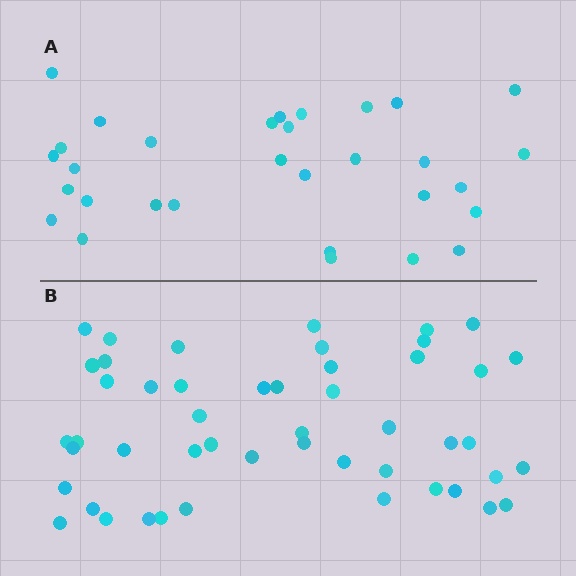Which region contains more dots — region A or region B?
Region B (the bottom region) has more dots.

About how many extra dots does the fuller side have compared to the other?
Region B has approximately 20 more dots than region A.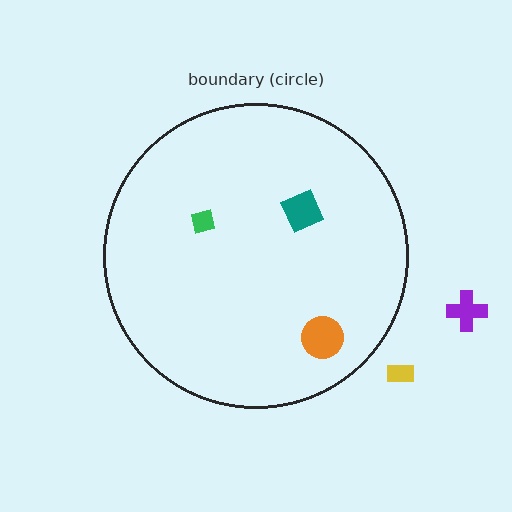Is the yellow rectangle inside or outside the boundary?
Outside.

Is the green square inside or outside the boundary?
Inside.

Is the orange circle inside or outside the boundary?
Inside.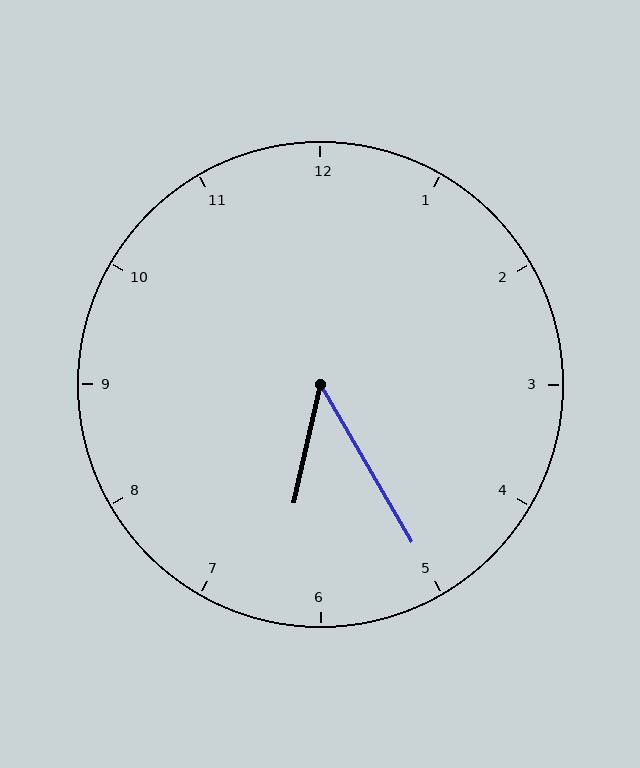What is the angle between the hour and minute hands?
Approximately 42 degrees.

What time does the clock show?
6:25.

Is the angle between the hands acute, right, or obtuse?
It is acute.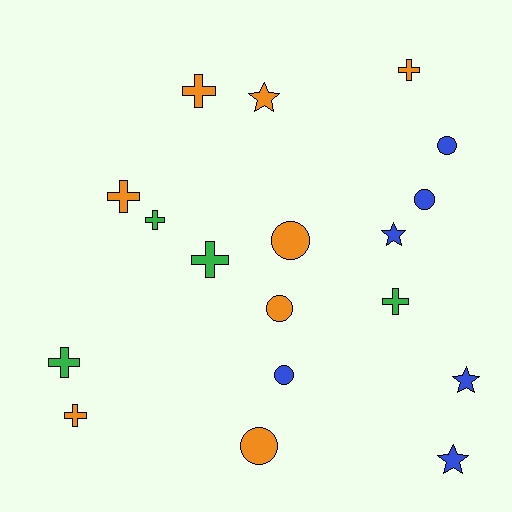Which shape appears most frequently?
Cross, with 8 objects.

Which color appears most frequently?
Orange, with 8 objects.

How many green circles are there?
There are no green circles.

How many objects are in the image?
There are 18 objects.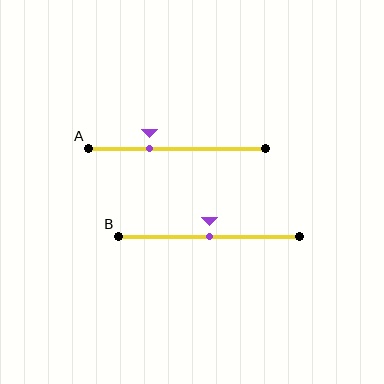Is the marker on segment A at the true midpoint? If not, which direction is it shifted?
No, the marker on segment A is shifted to the left by about 16% of the segment length.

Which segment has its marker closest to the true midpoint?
Segment B has its marker closest to the true midpoint.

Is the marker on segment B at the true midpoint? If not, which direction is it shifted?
Yes, the marker on segment B is at the true midpoint.